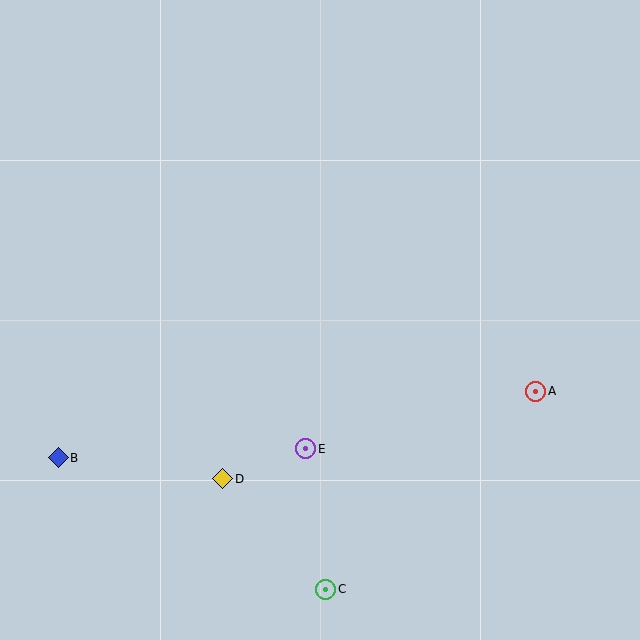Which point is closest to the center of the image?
Point E at (306, 449) is closest to the center.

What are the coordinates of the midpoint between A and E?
The midpoint between A and E is at (421, 420).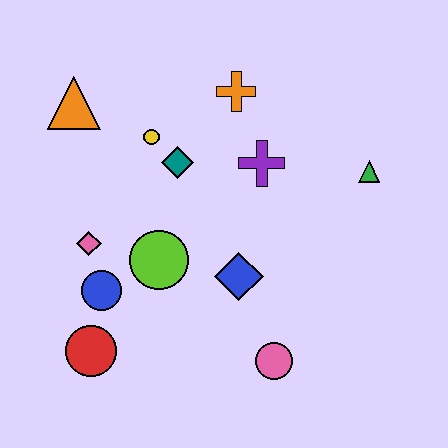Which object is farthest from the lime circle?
The green triangle is farthest from the lime circle.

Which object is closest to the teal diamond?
The yellow circle is closest to the teal diamond.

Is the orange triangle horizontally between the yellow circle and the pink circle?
No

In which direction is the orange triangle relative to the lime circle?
The orange triangle is above the lime circle.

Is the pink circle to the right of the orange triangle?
Yes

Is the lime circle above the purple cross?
No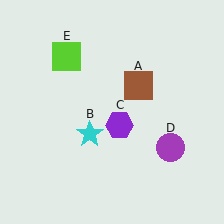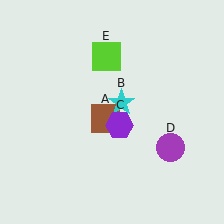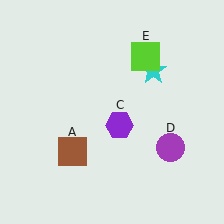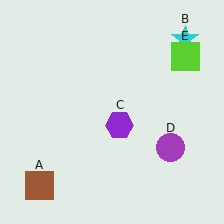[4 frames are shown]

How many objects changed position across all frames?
3 objects changed position: brown square (object A), cyan star (object B), lime square (object E).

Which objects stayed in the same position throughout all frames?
Purple hexagon (object C) and purple circle (object D) remained stationary.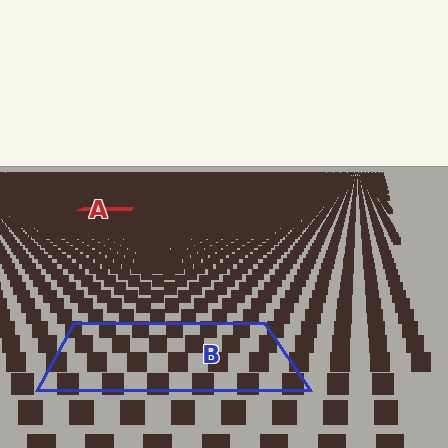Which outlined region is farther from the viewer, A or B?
Region A is farther from the viewer — the texture elements inside it appear smaller and more densely packed.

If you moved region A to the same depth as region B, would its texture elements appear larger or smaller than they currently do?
They would appear larger. At a closer depth, the same texture elements are projected at a bigger on-screen size.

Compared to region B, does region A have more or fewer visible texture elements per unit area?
Region A has more texture elements per unit area — they are packed more densely because it is farther away.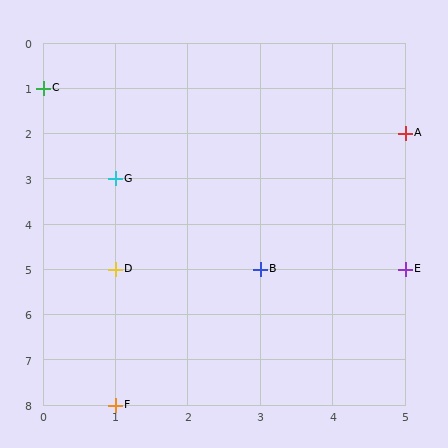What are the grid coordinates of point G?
Point G is at grid coordinates (1, 3).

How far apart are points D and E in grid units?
Points D and E are 4 columns apart.